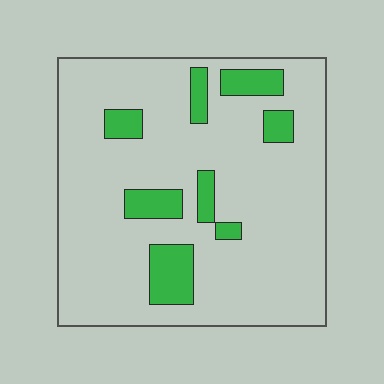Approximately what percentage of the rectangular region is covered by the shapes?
Approximately 15%.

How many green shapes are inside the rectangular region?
8.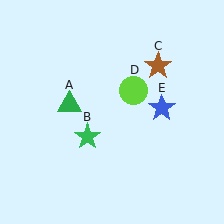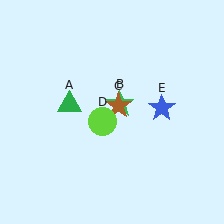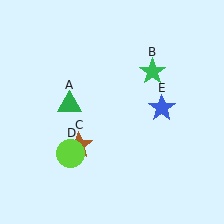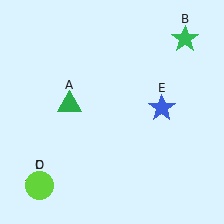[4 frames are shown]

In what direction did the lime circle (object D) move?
The lime circle (object D) moved down and to the left.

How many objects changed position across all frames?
3 objects changed position: green star (object B), brown star (object C), lime circle (object D).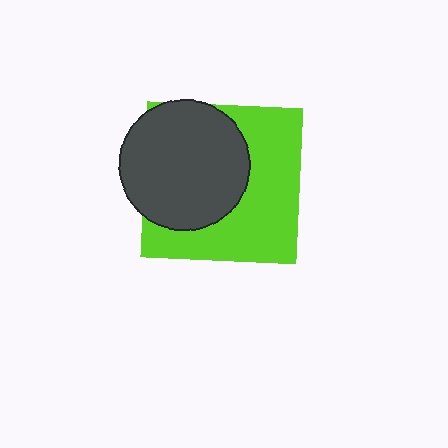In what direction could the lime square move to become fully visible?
The lime square could move right. That would shift it out from behind the dark gray circle entirely.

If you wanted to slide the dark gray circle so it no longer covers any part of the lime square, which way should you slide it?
Slide it left — that is the most direct way to separate the two shapes.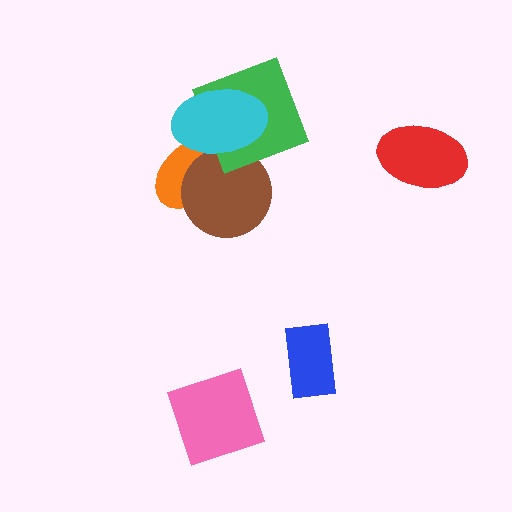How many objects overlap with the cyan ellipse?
3 objects overlap with the cyan ellipse.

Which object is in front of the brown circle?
The cyan ellipse is in front of the brown circle.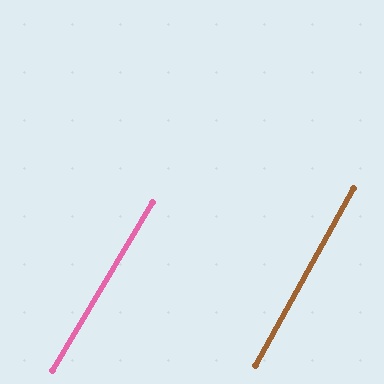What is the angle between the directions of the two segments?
Approximately 2 degrees.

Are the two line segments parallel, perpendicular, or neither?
Parallel — their directions differ by only 1.8°.